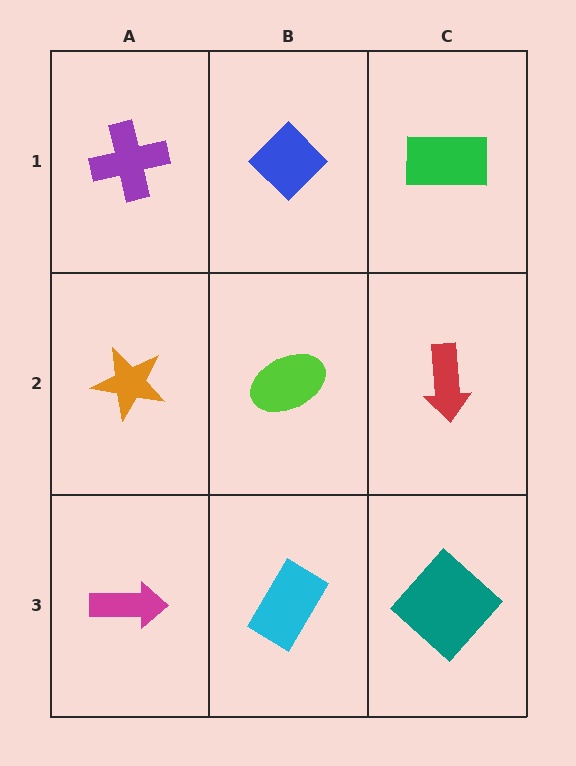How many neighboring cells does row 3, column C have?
2.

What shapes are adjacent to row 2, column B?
A blue diamond (row 1, column B), a cyan rectangle (row 3, column B), an orange star (row 2, column A), a red arrow (row 2, column C).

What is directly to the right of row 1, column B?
A green rectangle.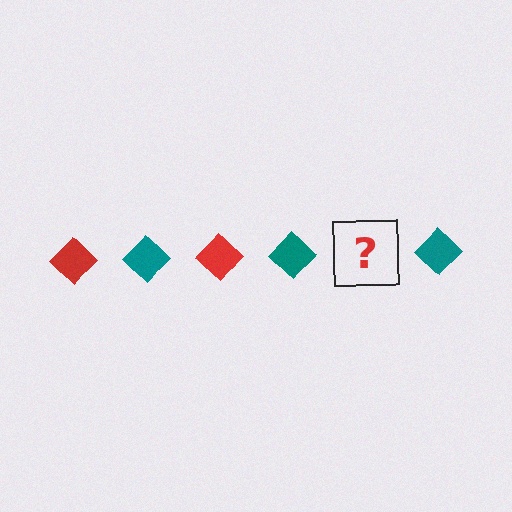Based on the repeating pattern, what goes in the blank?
The blank should be a red diamond.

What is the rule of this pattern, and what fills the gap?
The rule is that the pattern cycles through red, teal diamonds. The gap should be filled with a red diamond.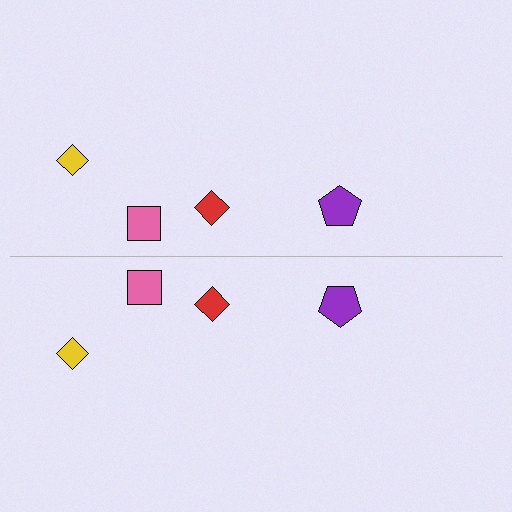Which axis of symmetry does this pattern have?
The pattern has a horizontal axis of symmetry running through the center of the image.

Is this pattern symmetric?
Yes, this pattern has bilateral (reflection) symmetry.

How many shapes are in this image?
There are 8 shapes in this image.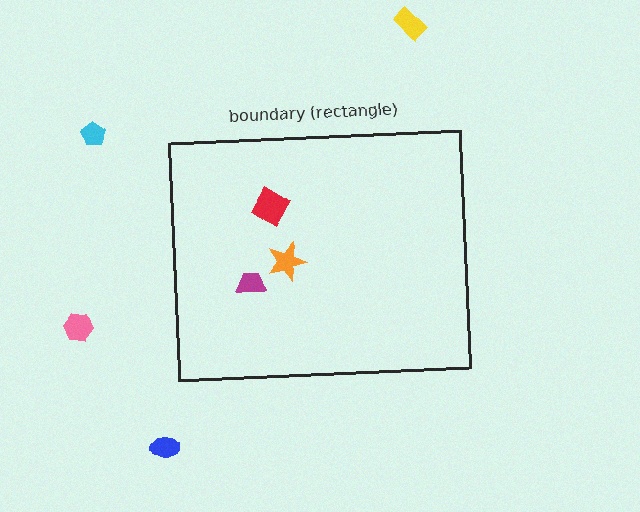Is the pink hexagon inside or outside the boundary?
Outside.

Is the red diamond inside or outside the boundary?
Inside.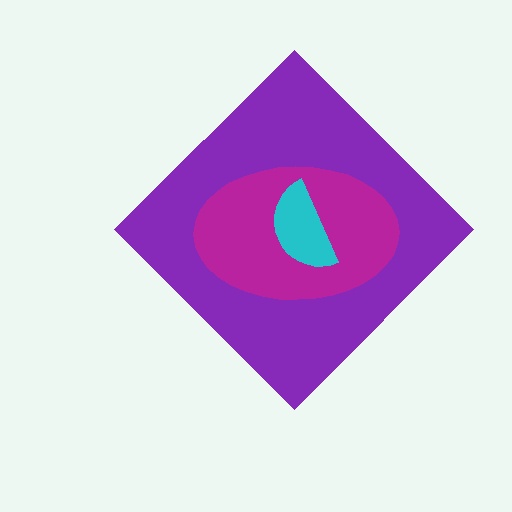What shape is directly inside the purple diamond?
The magenta ellipse.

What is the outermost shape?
The purple diamond.